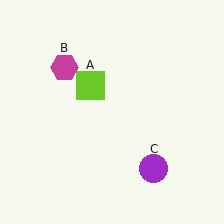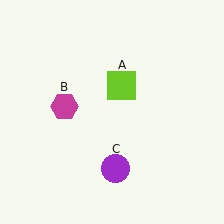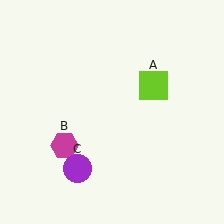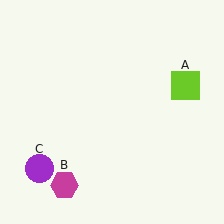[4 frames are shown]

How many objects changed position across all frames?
3 objects changed position: lime square (object A), magenta hexagon (object B), purple circle (object C).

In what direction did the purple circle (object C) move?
The purple circle (object C) moved left.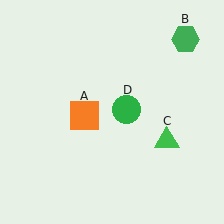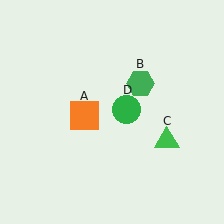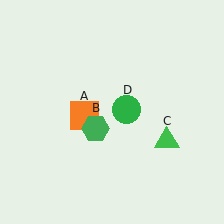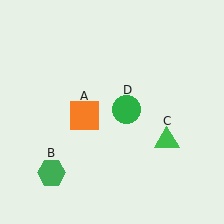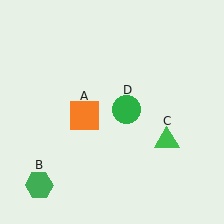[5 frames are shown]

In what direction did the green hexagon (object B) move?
The green hexagon (object B) moved down and to the left.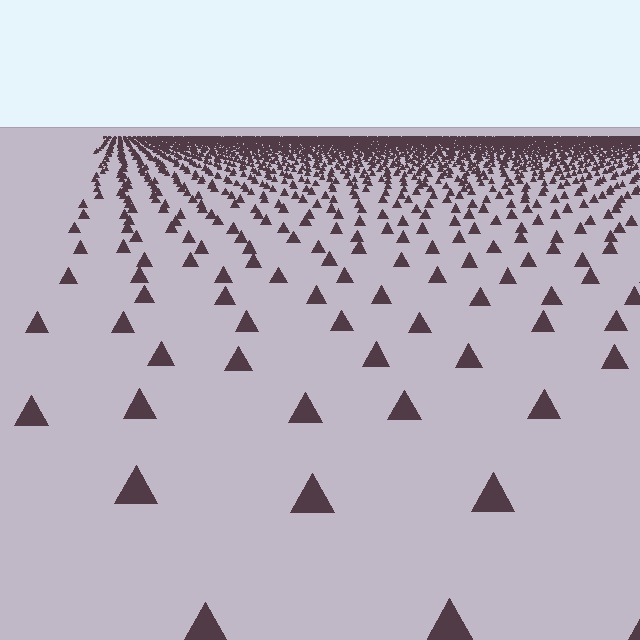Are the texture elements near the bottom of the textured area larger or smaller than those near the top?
Larger. Near the bottom, elements are closer to the viewer and appear at a bigger on-screen size.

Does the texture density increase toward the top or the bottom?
Density increases toward the top.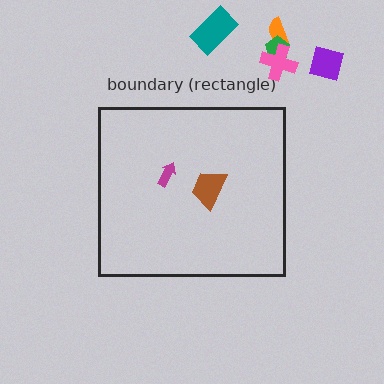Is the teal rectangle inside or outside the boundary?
Outside.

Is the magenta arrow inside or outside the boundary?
Inside.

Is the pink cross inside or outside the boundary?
Outside.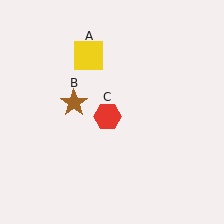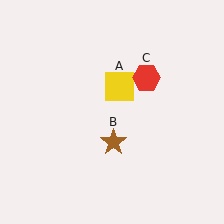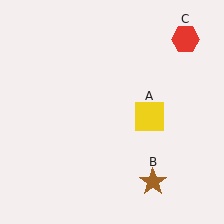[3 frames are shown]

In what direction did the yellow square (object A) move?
The yellow square (object A) moved down and to the right.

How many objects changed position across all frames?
3 objects changed position: yellow square (object A), brown star (object B), red hexagon (object C).